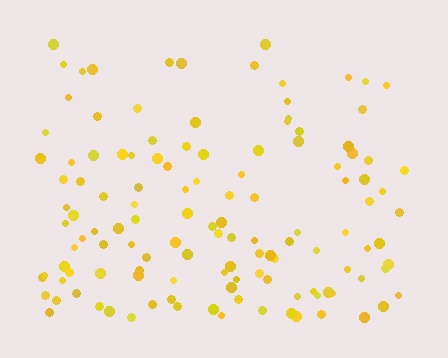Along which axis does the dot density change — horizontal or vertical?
Vertical.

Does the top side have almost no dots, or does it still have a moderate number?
Still a moderate number, just noticeably fewer than the bottom.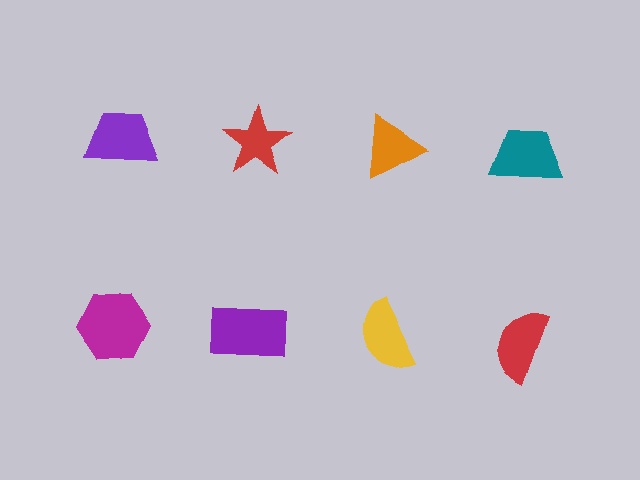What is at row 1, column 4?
A teal trapezoid.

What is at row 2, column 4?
A red semicircle.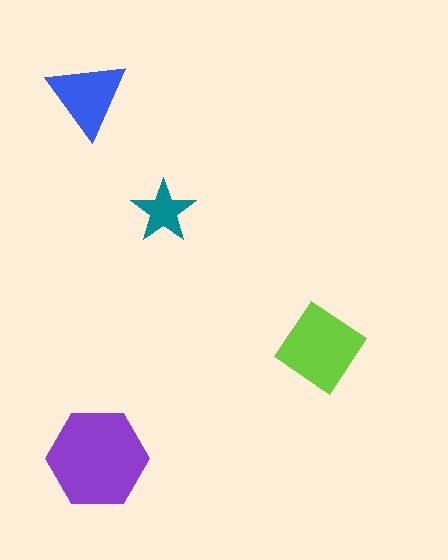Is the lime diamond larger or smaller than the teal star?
Larger.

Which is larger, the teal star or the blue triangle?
The blue triangle.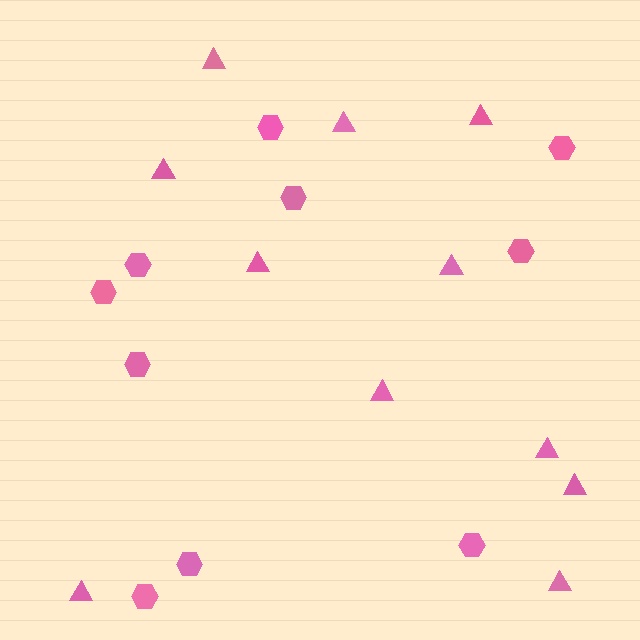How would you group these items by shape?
There are 2 groups: one group of triangles (11) and one group of hexagons (10).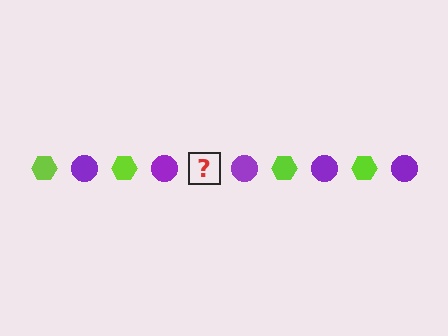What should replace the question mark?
The question mark should be replaced with a lime hexagon.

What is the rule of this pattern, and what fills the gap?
The rule is that the pattern alternates between lime hexagon and purple circle. The gap should be filled with a lime hexagon.